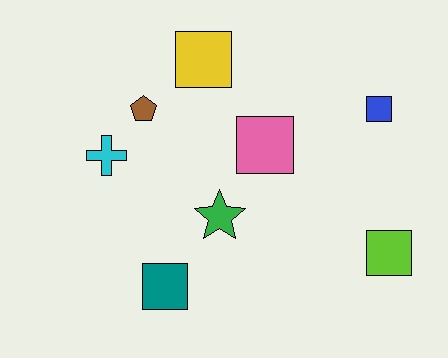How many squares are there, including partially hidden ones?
There are 5 squares.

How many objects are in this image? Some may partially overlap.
There are 8 objects.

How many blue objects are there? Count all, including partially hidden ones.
There is 1 blue object.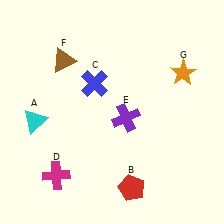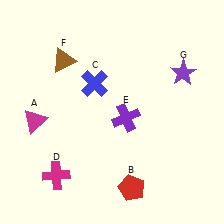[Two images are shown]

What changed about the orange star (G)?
In Image 1, G is orange. In Image 2, it changed to purple.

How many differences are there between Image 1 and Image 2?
There are 2 differences between the two images.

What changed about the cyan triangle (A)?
In Image 1, A is cyan. In Image 2, it changed to magenta.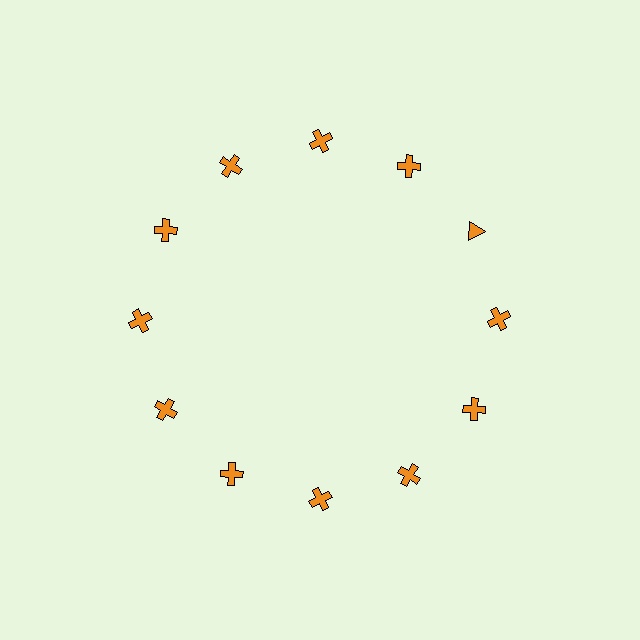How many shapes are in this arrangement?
There are 12 shapes arranged in a ring pattern.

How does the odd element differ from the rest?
It has a different shape: triangle instead of cross.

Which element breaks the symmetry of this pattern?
The orange triangle at roughly the 2 o'clock position breaks the symmetry. All other shapes are orange crosses.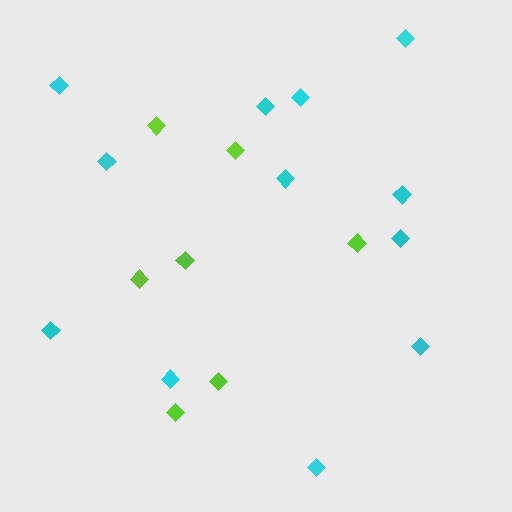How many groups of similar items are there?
There are 2 groups: one group of cyan diamonds (12) and one group of lime diamonds (7).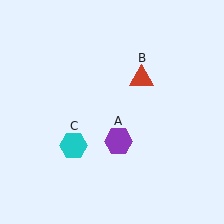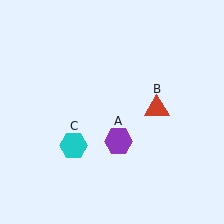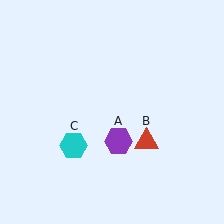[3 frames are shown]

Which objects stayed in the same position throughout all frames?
Purple hexagon (object A) and cyan hexagon (object C) remained stationary.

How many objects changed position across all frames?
1 object changed position: red triangle (object B).